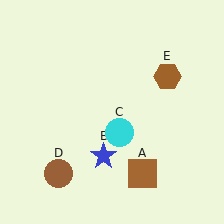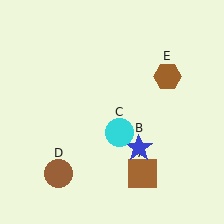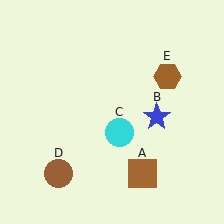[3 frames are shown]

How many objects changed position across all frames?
1 object changed position: blue star (object B).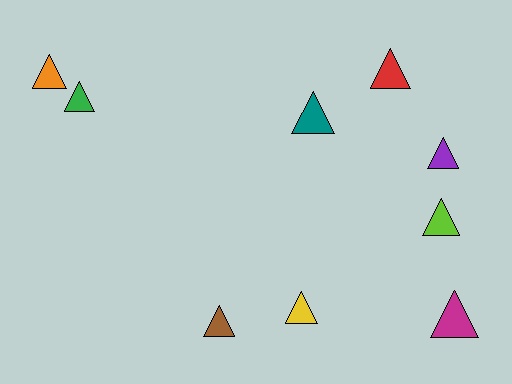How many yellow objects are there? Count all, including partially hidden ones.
There is 1 yellow object.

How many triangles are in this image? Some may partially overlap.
There are 9 triangles.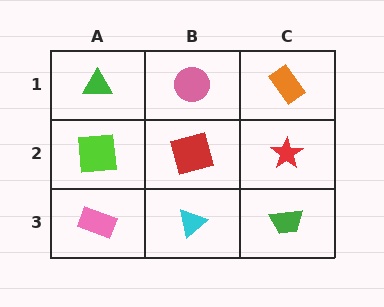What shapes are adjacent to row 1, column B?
A red square (row 2, column B), a green triangle (row 1, column A), an orange rectangle (row 1, column C).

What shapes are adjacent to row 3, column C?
A red star (row 2, column C), a cyan triangle (row 3, column B).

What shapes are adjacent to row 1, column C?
A red star (row 2, column C), a pink circle (row 1, column B).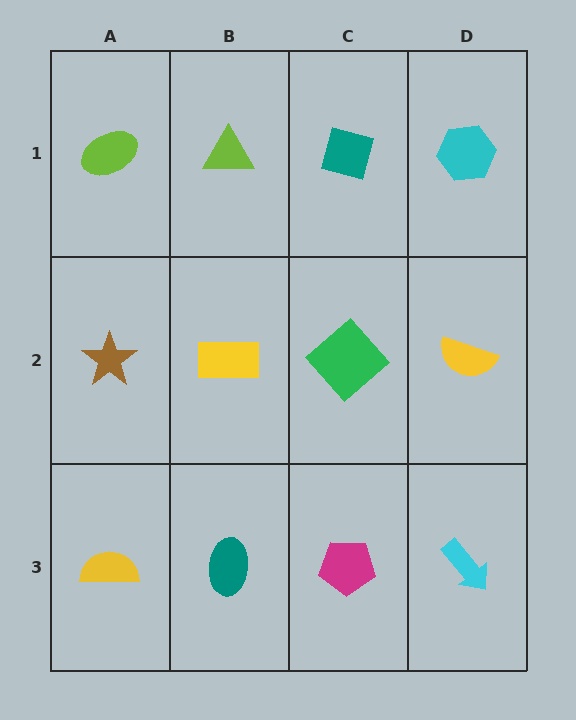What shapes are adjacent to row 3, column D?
A yellow semicircle (row 2, column D), a magenta pentagon (row 3, column C).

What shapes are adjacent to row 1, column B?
A yellow rectangle (row 2, column B), a lime ellipse (row 1, column A), a teal square (row 1, column C).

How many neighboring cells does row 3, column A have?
2.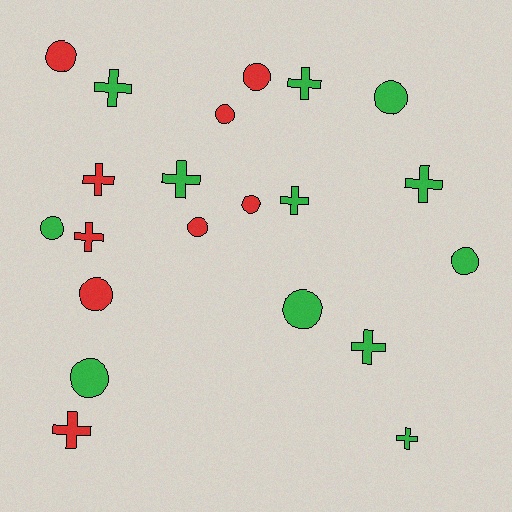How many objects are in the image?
There are 21 objects.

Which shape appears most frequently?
Circle, with 11 objects.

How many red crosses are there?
There are 3 red crosses.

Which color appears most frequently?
Green, with 12 objects.